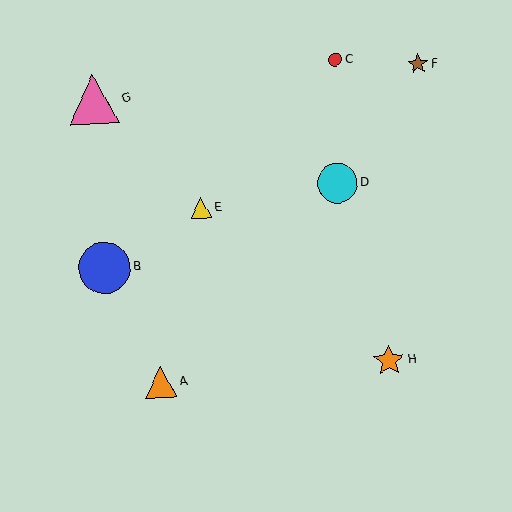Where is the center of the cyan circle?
The center of the cyan circle is at (338, 183).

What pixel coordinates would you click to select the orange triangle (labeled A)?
Click at (161, 382) to select the orange triangle A.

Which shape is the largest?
The blue circle (labeled B) is the largest.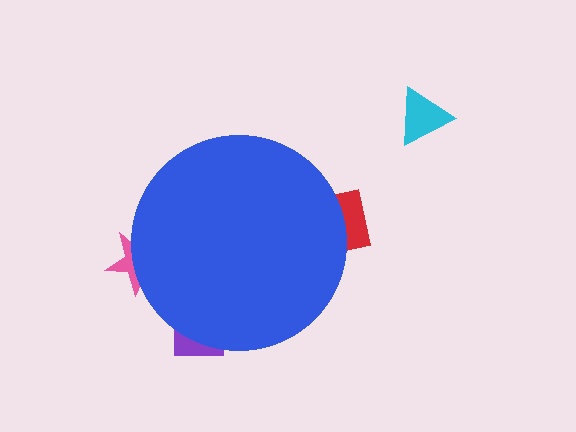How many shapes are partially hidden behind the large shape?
3 shapes are partially hidden.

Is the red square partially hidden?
Yes, the red square is partially hidden behind the blue circle.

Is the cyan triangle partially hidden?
No, the cyan triangle is fully visible.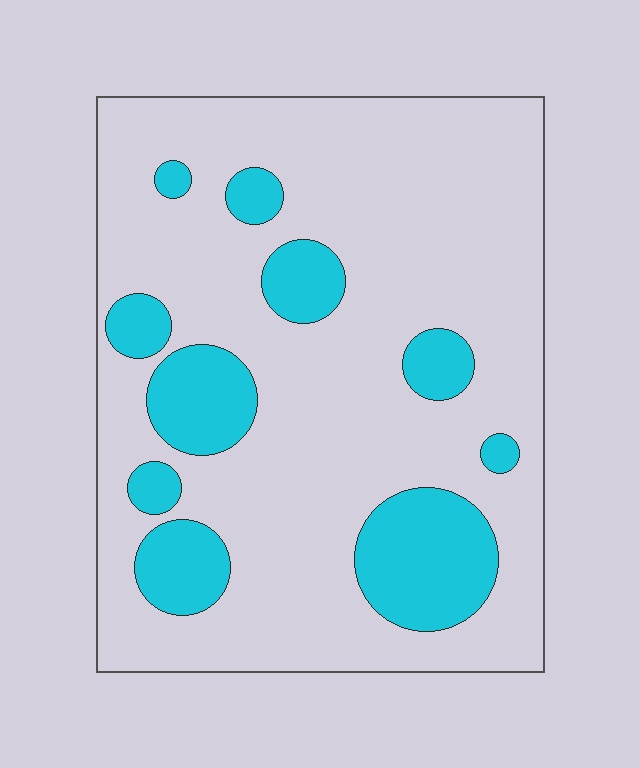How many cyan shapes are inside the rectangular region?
10.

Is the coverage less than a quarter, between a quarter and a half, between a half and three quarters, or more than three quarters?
Less than a quarter.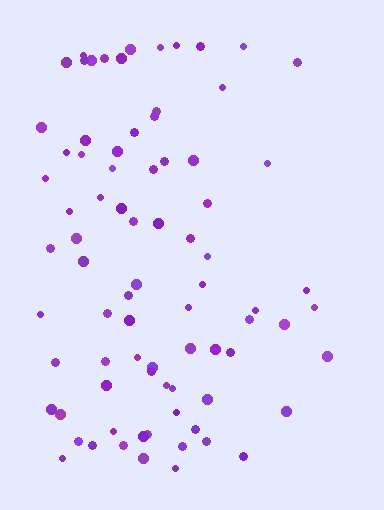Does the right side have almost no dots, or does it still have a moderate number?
Still a moderate number, just noticeably fewer than the left.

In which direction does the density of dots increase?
From right to left, with the left side densest.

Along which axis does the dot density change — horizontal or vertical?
Horizontal.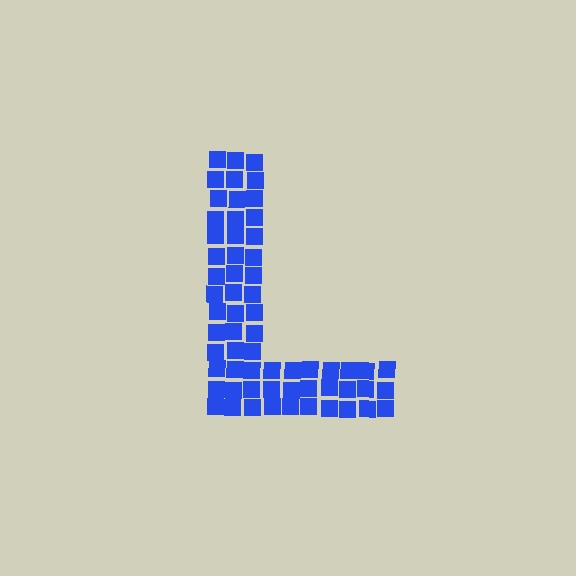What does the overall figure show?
The overall figure shows the letter L.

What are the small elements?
The small elements are squares.